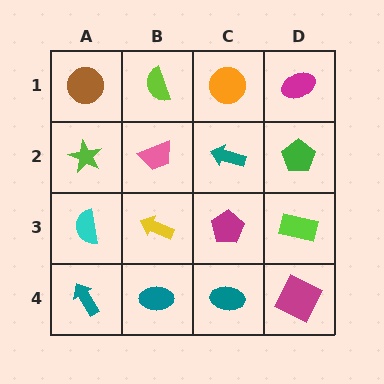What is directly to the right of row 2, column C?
A green pentagon.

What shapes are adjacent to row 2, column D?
A magenta ellipse (row 1, column D), a lime rectangle (row 3, column D), a teal arrow (row 2, column C).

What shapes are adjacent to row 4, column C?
A magenta pentagon (row 3, column C), a teal ellipse (row 4, column B), a magenta square (row 4, column D).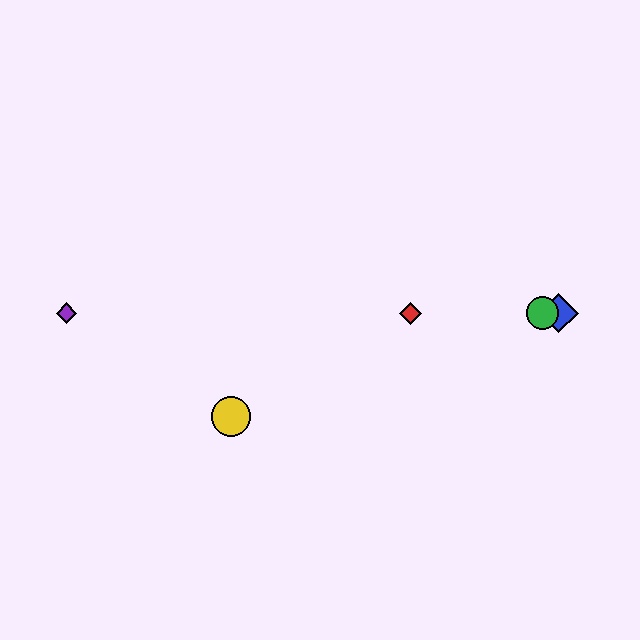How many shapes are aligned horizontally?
4 shapes (the red diamond, the blue diamond, the green circle, the purple diamond) are aligned horizontally.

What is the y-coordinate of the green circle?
The green circle is at y≈313.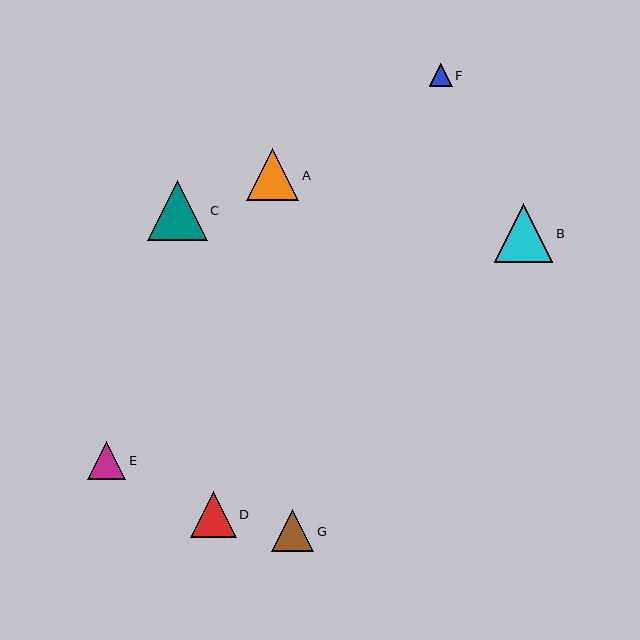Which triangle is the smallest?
Triangle F is the smallest with a size of approximately 23 pixels.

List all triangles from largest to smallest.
From largest to smallest: C, B, A, D, G, E, F.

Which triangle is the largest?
Triangle C is the largest with a size of approximately 60 pixels.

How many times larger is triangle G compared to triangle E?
Triangle G is approximately 1.1 times the size of triangle E.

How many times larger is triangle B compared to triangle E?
Triangle B is approximately 1.5 times the size of triangle E.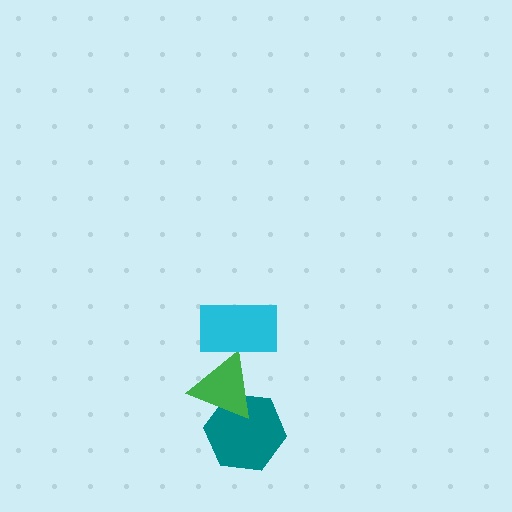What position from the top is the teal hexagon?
The teal hexagon is 3rd from the top.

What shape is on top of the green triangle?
The cyan rectangle is on top of the green triangle.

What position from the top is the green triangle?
The green triangle is 2nd from the top.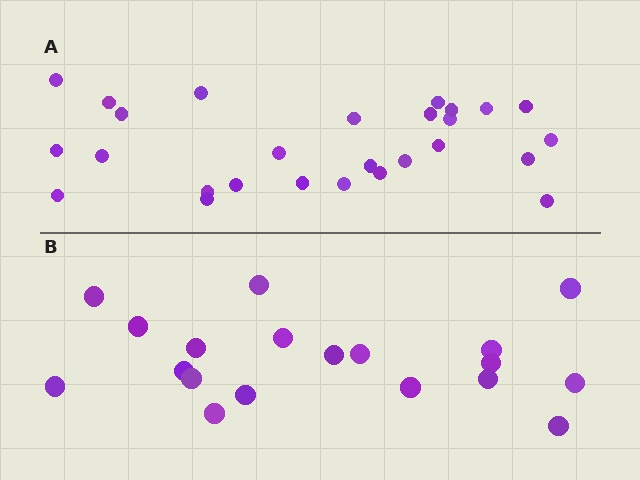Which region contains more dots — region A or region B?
Region A (the top region) has more dots.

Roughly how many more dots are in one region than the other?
Region A has roughly 8 or so more dots than region B.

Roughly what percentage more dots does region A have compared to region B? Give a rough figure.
About 40% more.